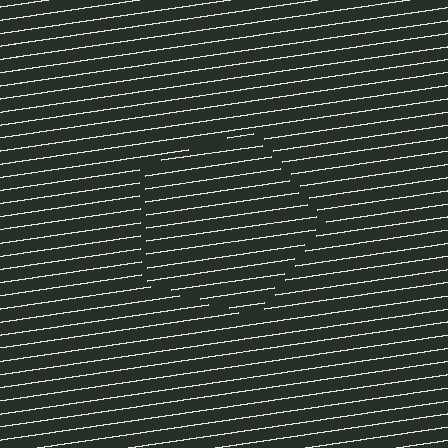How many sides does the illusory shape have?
5 sides — the line-ends trace a pentagon.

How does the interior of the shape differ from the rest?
The interior of the shape contains the same grating, shifted by half a period — the contour is defined by the phase discontinuity where line-ends from the inner and outer gratings abut.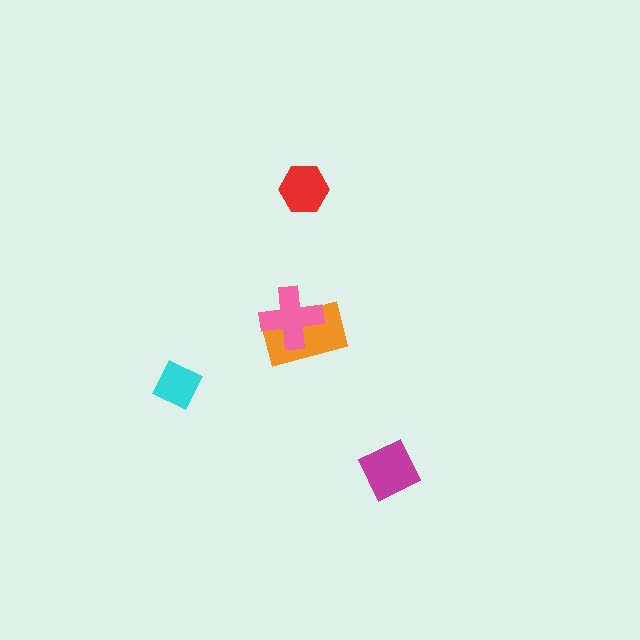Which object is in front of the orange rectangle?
The pink cross is in front of the orange rectangle.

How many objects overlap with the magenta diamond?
0 objects overlap with the magenta diamond.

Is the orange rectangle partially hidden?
Yes, it is partially covered by another shape.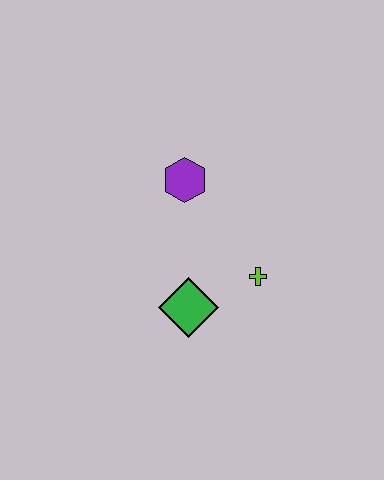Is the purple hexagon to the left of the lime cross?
Yes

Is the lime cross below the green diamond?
No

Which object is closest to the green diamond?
The lime cross is closest to the green diamond.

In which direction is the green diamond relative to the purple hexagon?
The green diamond is below the purple hexagon.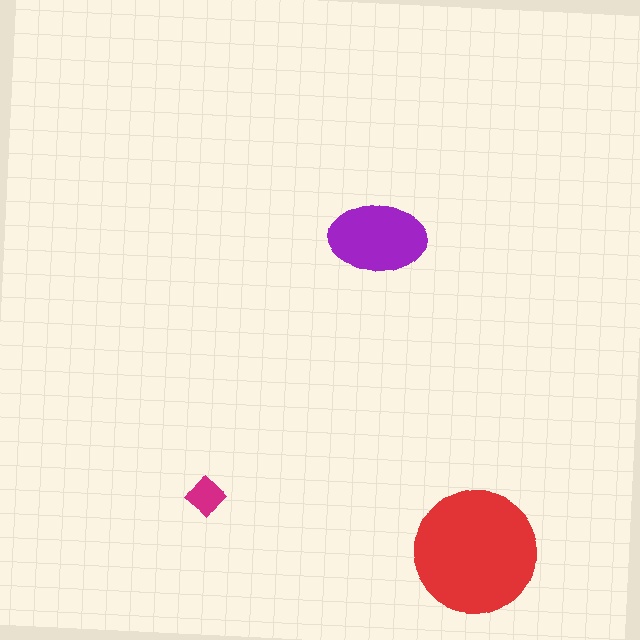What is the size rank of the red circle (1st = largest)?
1st.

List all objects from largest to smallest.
The red circle, the purple ellipse, the magenta diamond.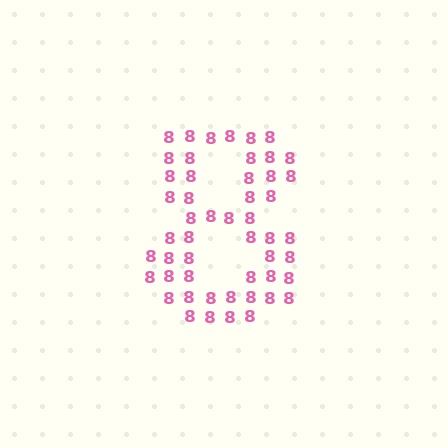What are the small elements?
The small elements are digit 8's.